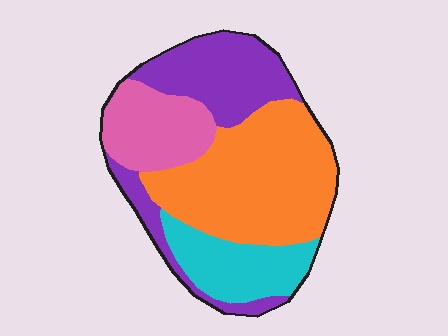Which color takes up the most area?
Orange, at roughly 40%.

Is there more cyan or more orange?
Orange.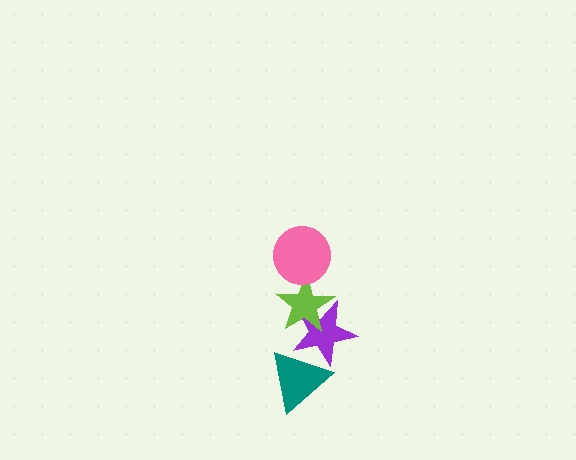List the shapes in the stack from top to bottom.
From top to bottom: the pink circle, the lime star, the purple star, the teal triangle.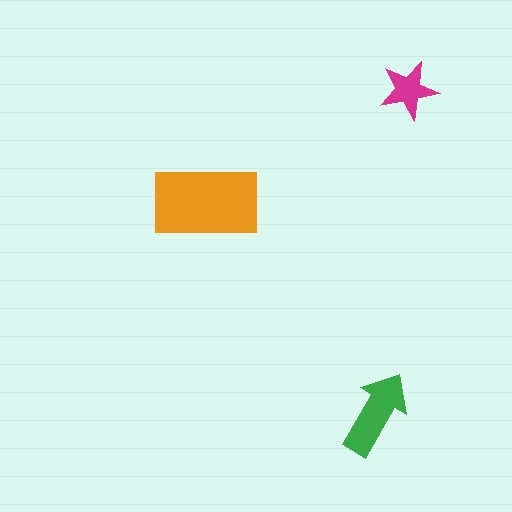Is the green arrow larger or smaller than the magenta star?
Larger.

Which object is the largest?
The orange rectangle.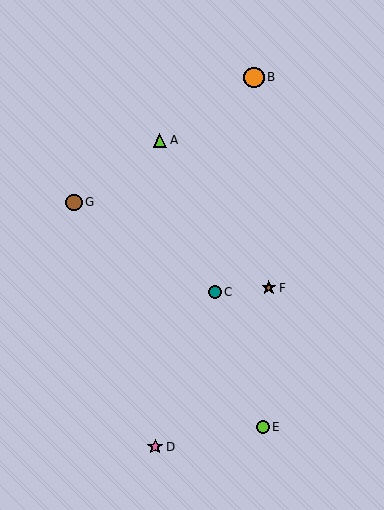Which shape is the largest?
The orange circle (labeled B) is the largest.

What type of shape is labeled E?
Shape E is a lime circle.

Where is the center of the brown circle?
The center of the brown circle is at (74, 202).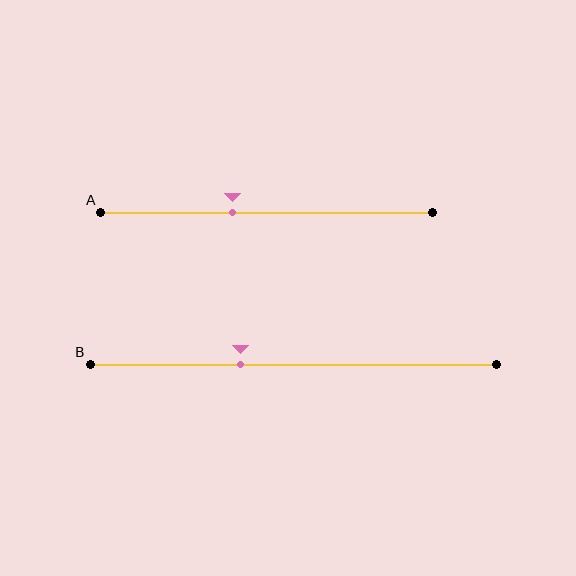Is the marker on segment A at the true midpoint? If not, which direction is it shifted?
No, the marker on segment A is shifted to the left by about 10% of the segment length.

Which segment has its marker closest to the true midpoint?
Segment A has its marker closest to the true midpoint.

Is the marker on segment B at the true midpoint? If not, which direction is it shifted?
No, the marker on segment B is shifted to the left by about 13% of the segment length.